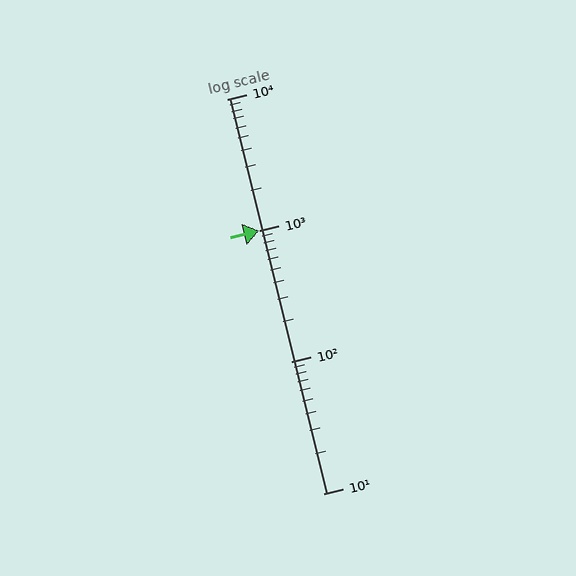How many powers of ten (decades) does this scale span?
The scale spans 3 decades, from 10 to 10000.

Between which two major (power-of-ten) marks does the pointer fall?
The pointer is between 1000 and 10000.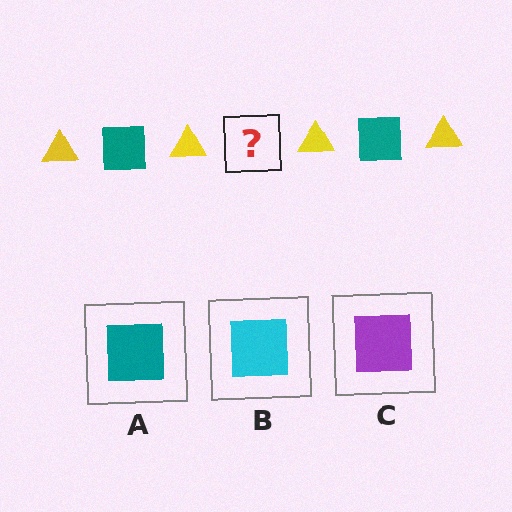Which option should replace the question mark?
Option A.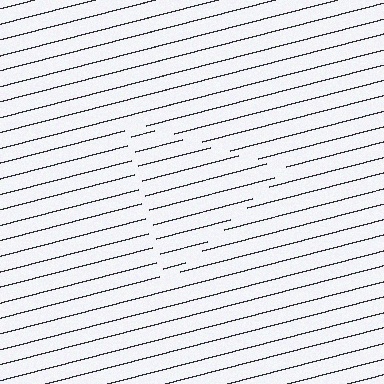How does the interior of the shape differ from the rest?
The interior of the shape contains the same grating, shifted by half a period — the contour is defined by the phase discontinuity where line-ends from the inner and outer gratings abut.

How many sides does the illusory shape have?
3 sides — the line-ends trace a triangle.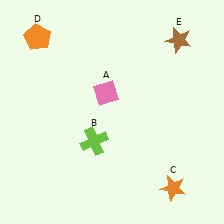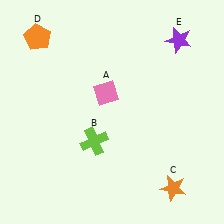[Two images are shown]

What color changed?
The star (E) changed from brown in Image 1 to purple in Image 2.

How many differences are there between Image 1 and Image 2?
There is 1 difference between the two images.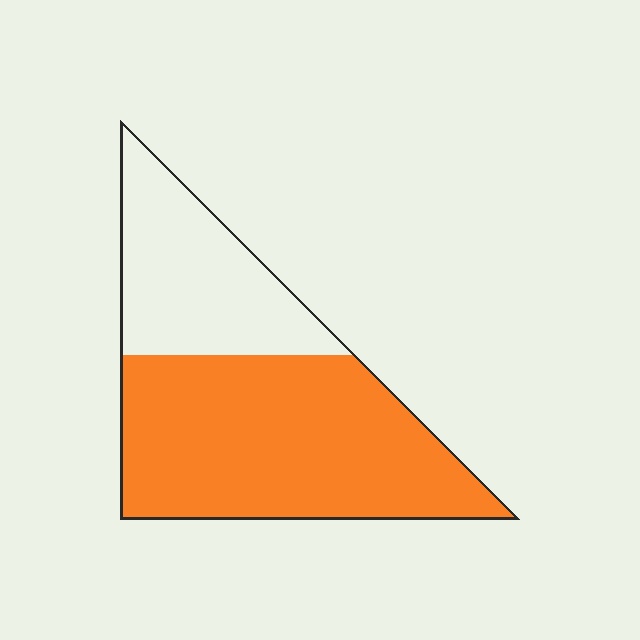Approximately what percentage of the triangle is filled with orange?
Approximately 65%.